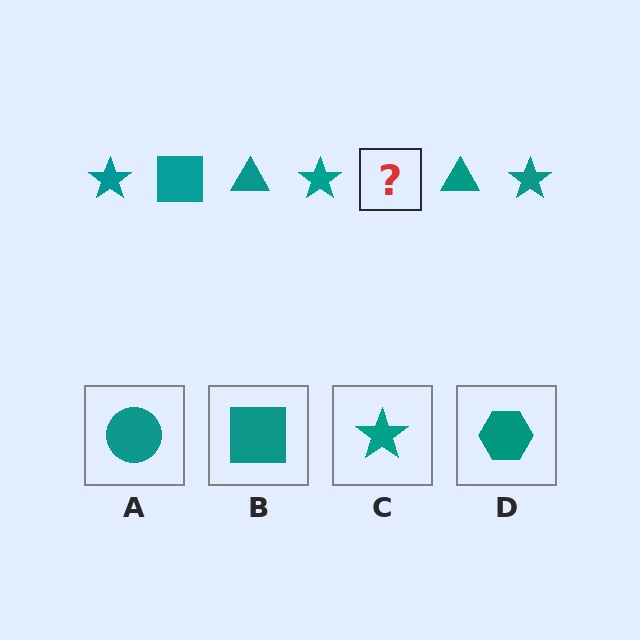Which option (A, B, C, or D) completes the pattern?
B.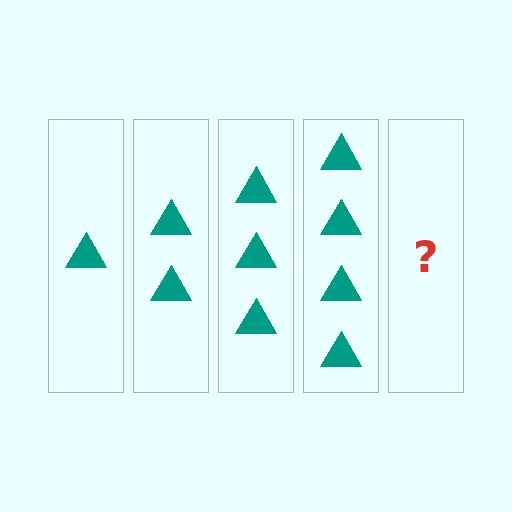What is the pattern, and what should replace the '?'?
The pattern is that each step adds one more triangle. The '?' should be 5 triangles.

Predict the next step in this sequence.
The next step is 5 triangles.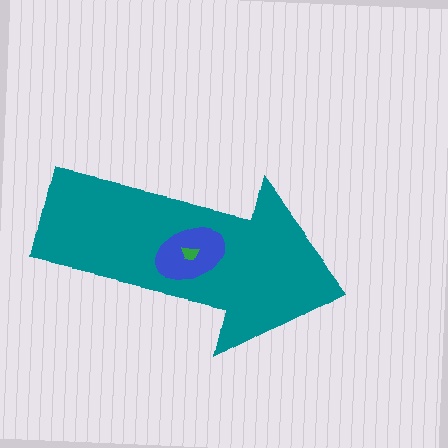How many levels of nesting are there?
3.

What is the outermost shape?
The teal arrow.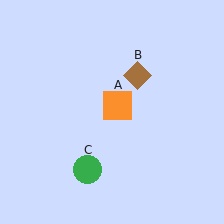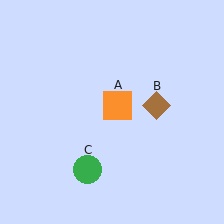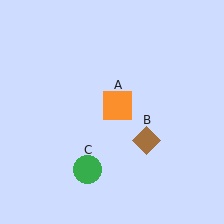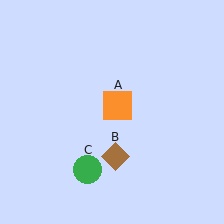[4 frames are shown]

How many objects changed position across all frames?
1 object changed position: brown diamond (object B).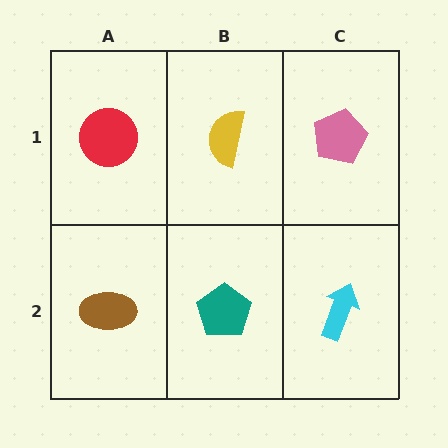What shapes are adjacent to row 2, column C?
A pink pentagon (row 1, column C), a teal pentagon (row 2, column B).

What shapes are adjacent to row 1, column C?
A cyan arrow (row 2, column C), a yellow semicircle (row 1, column B).